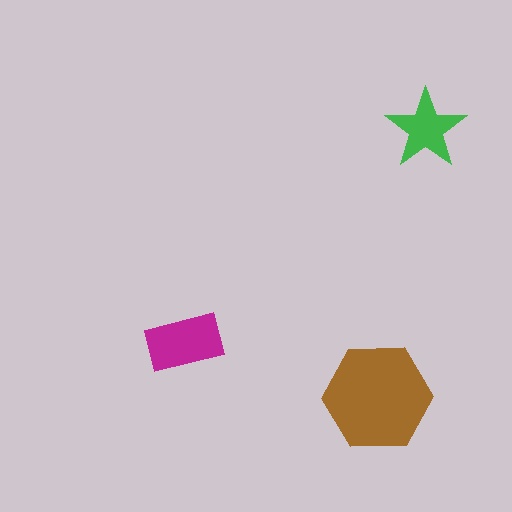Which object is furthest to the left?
The magenta rectangle is leftmost.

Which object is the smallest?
The green star.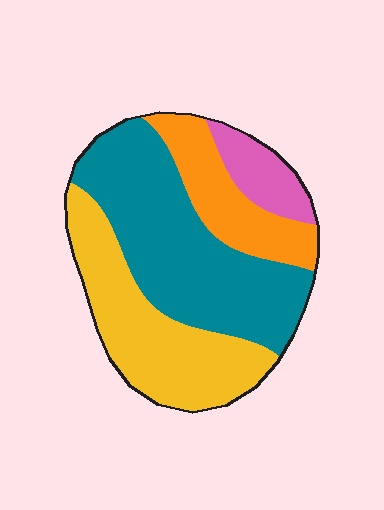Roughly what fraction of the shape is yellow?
Yellow covers about 30% of the shape.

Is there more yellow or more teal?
Teal.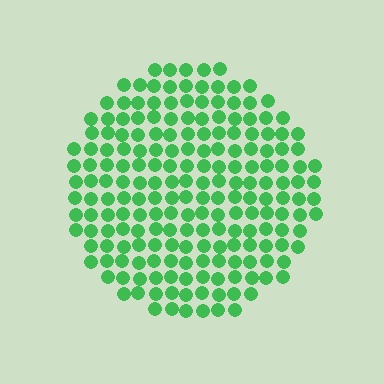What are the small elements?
The small elements are circles.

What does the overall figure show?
The overall figure shows a circle.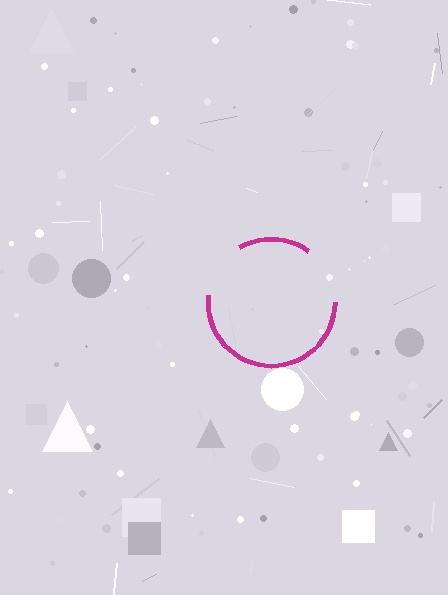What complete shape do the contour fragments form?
The contour fragments form a circle.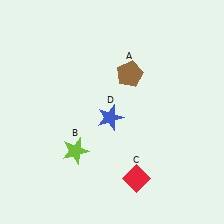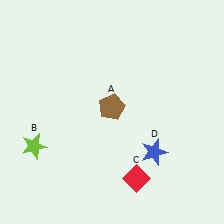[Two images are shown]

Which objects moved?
The objects that moved are: the brown pentagon (A), the lime star (B), the blue star (D).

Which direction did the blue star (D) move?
The blue star (D) moved right.